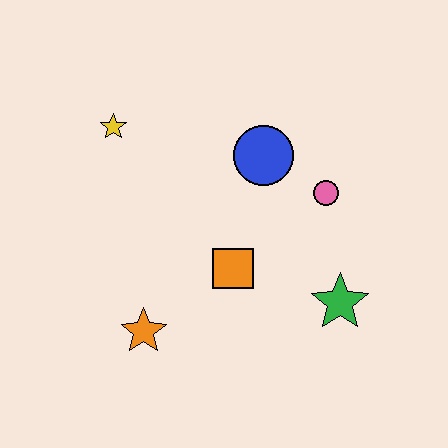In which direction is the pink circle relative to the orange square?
The pink circle is to the right of the orange square.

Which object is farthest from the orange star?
The pink circle is farthest from the orange star.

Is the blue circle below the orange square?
No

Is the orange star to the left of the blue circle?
Yes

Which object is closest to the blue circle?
The pink circle is closest to the blue circle.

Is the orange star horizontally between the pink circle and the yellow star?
Yes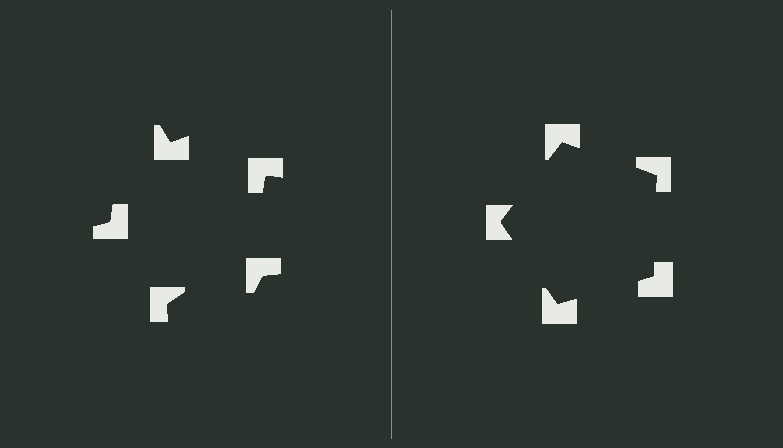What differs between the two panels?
The notched squares are positioned identically on both sides; only the wedge orientations differ. On the right they align to a pentagon; on the left they are misaligned.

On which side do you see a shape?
An illusory pentagon appears on the right side. On the left side the wedge cuts are rotated, so no coherent shape forms.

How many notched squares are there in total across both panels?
10 — 5 on each side.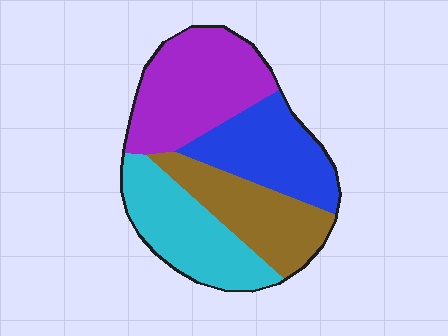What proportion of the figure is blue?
Blue covers 23% of the figure.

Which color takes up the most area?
Purple, at roughly 30%.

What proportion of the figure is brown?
Brown takes up less than a quarter of the figure.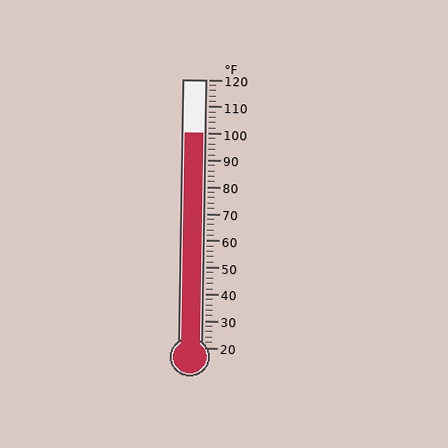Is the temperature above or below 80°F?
The temperature is above 80°F.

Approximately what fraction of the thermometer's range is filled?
The thermometer is filled to approximately 80% of its range.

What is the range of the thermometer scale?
The thermometer scale ranges from 20°F to 120°F.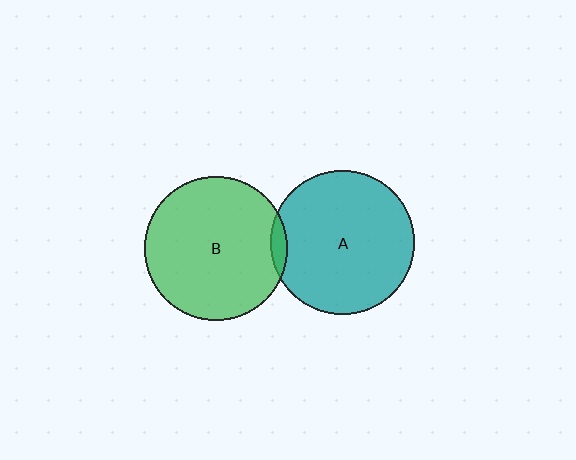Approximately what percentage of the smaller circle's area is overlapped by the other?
Approximately 5%.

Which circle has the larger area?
Circle A (teal).